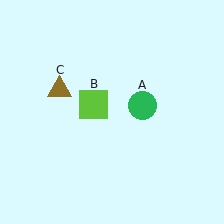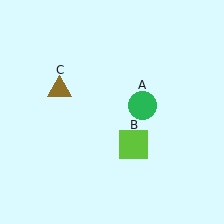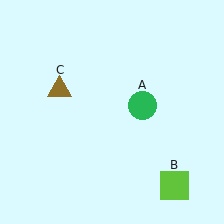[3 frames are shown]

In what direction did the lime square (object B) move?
The lime square (object B) moved down and to the right.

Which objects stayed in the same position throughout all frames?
Green circle (object A) and brown triangle (object C) remained stationary.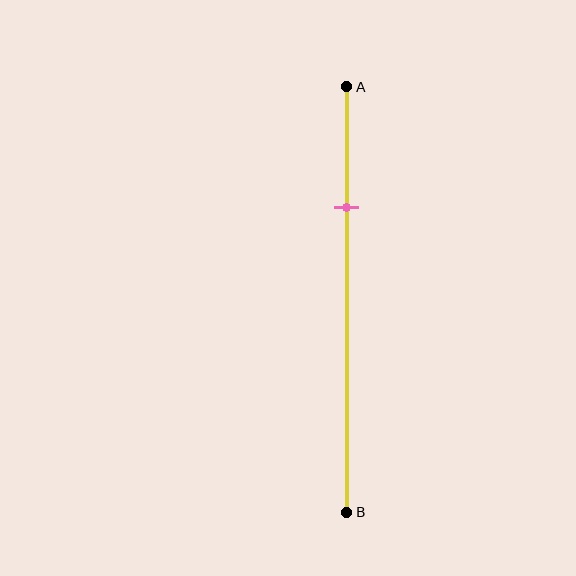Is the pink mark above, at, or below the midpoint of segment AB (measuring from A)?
The pink mark is above the midpoint of segment AB.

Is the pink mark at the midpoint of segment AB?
No, the mark is at about 30% from A, not at the 50% midpoint.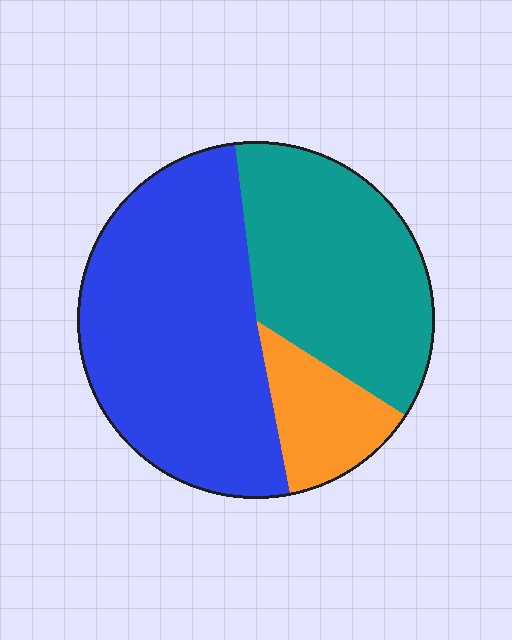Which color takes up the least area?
Orange, at roughly 15%.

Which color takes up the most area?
Blue, at roughly 50%.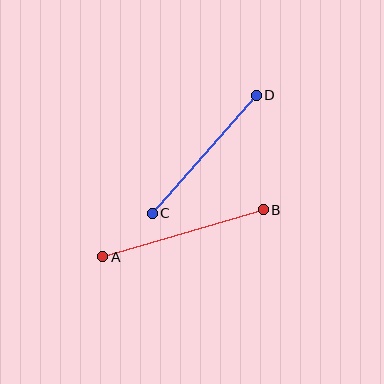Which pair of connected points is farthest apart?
Points A and B are farthest apart.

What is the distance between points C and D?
The distance is approximately 157 pixels.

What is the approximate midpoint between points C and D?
The midpoint is at approximately (204, 154) pixels.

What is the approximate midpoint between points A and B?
The midpoint is at approximately (183, 233) pixels.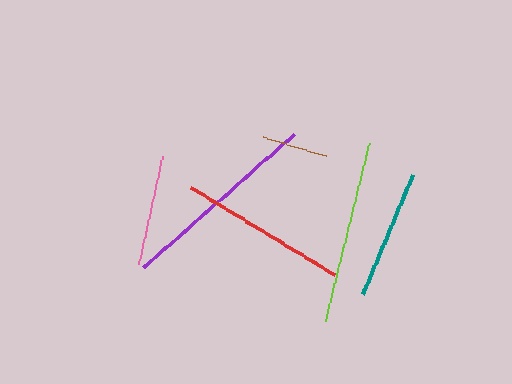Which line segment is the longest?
The purple line is the longest at approximately 202 pixels.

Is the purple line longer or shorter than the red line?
The purple line is longer than the red line.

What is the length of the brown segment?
The brown segment is approximately 66 pixels long.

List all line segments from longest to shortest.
From longest to shortest: purple, lime, red, teal, pink, brown.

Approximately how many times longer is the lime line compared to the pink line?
The lime line is approximately 1.7 times the length of the pink line.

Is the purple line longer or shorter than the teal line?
The purple line is longer than the teal line.